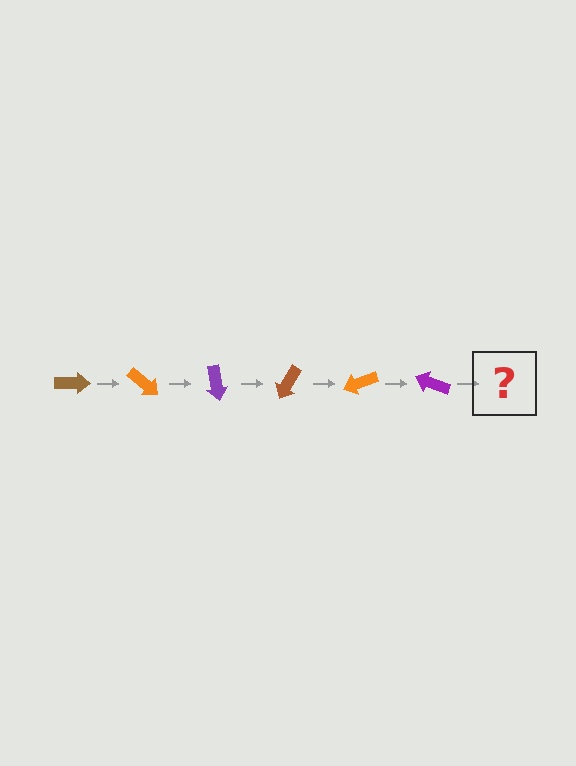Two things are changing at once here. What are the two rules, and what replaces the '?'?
The two rules are that it rotates 40 degrees each step and the color cycles through brown, orange, and purple. The '?' should be a brown arrow, rotated 240 degrees from the start.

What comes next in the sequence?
The next element should be a brown arrow, rotated 240 degrees from the start.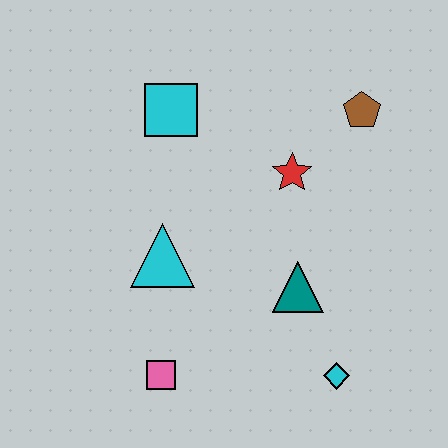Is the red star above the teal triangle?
Yes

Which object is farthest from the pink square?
The brown pentagon is farthest from the pink square.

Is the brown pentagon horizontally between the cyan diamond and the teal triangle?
No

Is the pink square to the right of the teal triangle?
No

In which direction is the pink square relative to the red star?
The pink square is below the red star.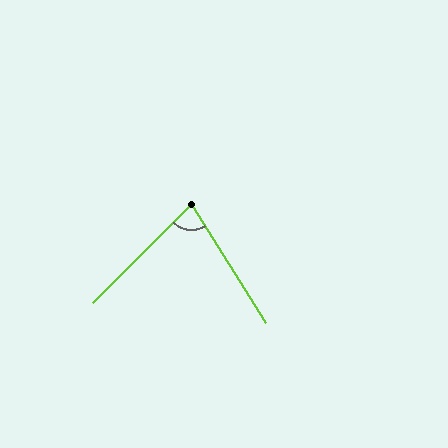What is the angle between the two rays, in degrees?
Approximately 77 degrees.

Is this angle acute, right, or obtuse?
It is acute.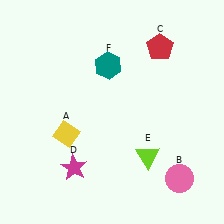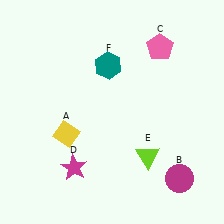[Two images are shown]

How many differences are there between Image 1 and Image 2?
There are 2 differences between the two images.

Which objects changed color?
B changed from pink to magenta. C changed from red to pink.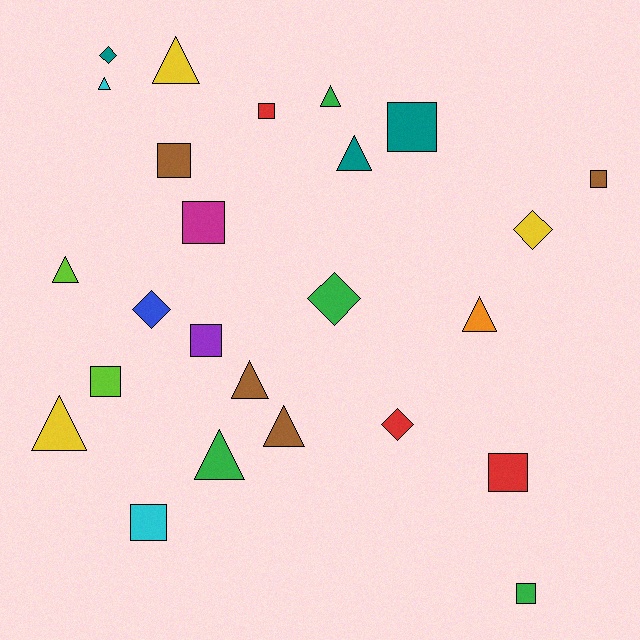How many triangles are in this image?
There are 10 triangles.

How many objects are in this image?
There are 25 objects.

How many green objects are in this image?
There are 4 green objects.